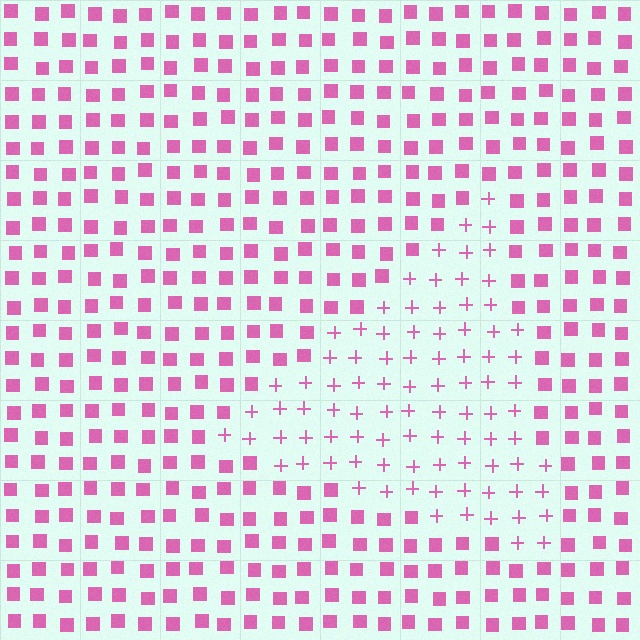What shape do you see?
I see a triangle.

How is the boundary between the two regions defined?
The boundary is defined by a change in element shape: plus signs inside vs. squares outside. All elements share the same color and spacing.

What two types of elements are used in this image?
The image uses plus signs inside the triangle region and squares outside it.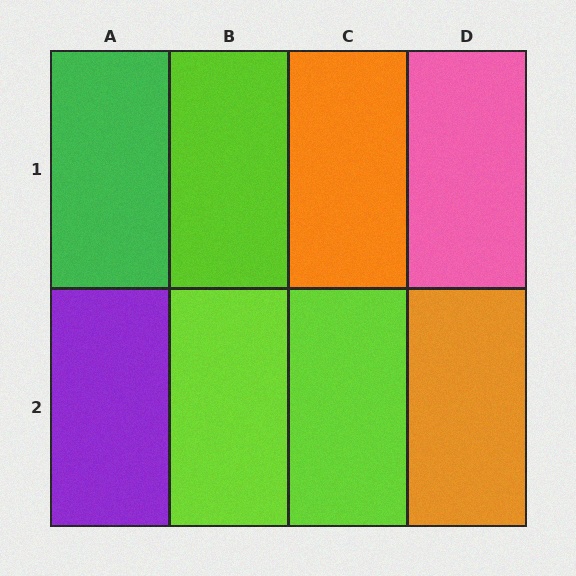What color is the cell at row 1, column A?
Green.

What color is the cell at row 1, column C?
Orange.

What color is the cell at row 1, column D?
Pink.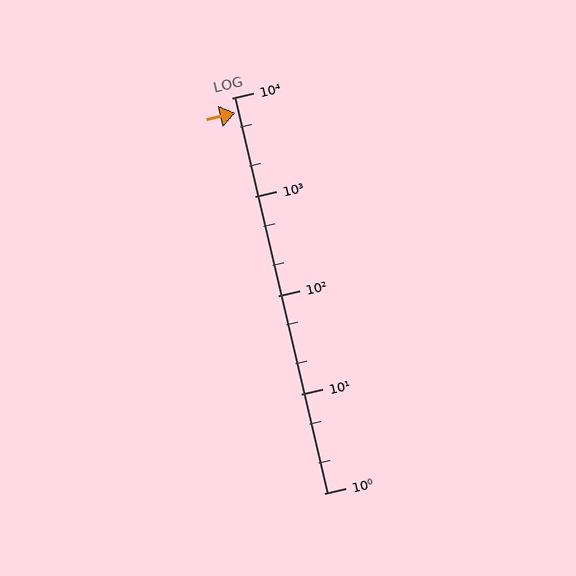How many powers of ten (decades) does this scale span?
The scale spans 4 decades, from 1 to 10000.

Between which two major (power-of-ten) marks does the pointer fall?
The pointer is between 1000 and 10000.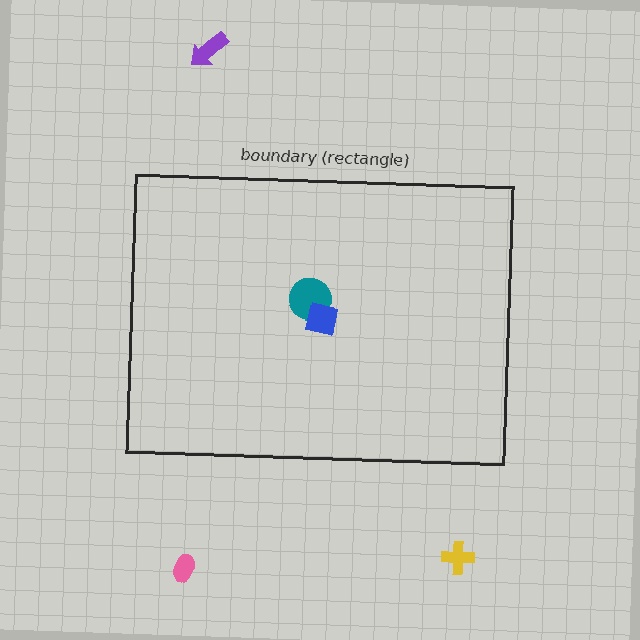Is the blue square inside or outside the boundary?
Inside.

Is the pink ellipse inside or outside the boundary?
Outside.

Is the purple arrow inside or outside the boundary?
Outside.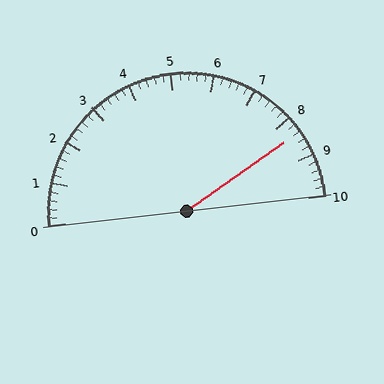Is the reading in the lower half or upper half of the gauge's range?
The reading is in the upper half of the range (0 to 10).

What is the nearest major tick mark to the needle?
The nearest major tick mark is 8.